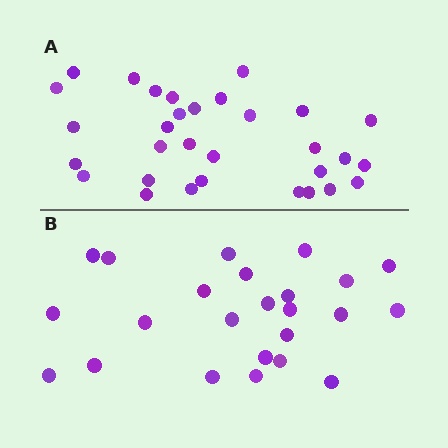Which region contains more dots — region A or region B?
Region A (the top region) has more dots.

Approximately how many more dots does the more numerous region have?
Region A has roughly 8 or so more dots than region B.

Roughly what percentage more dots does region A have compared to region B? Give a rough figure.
About 30% more.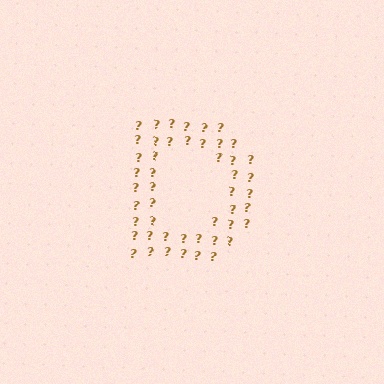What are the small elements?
The small elements are question marks.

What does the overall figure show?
The overall figure shows the letter D.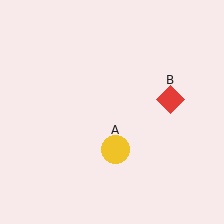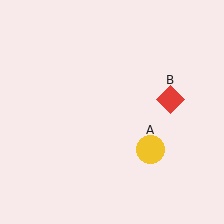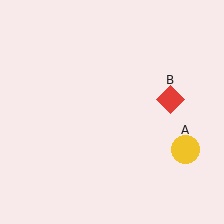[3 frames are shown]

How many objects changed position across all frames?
1 object changed position: yellow circle (object A).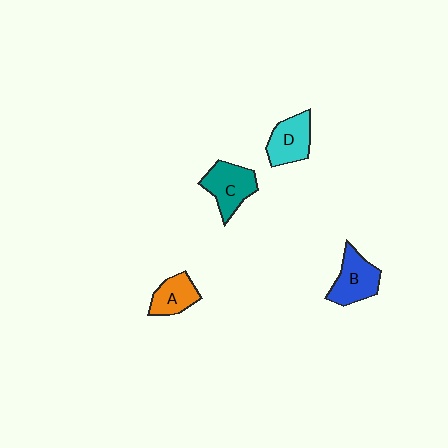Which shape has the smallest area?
Shape A (orange).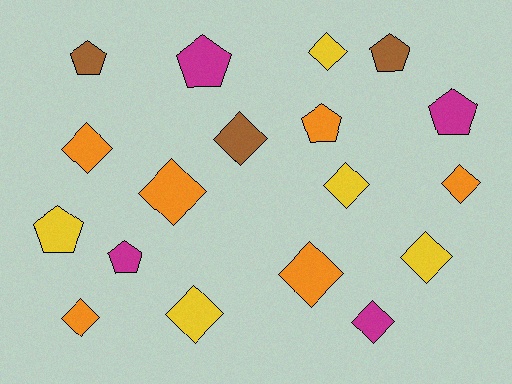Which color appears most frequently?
Orange, with 6 objects.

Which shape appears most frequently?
Diamond, with 11 objects.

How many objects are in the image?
There are 18 objects.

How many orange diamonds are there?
There are 5 orange diamonds.